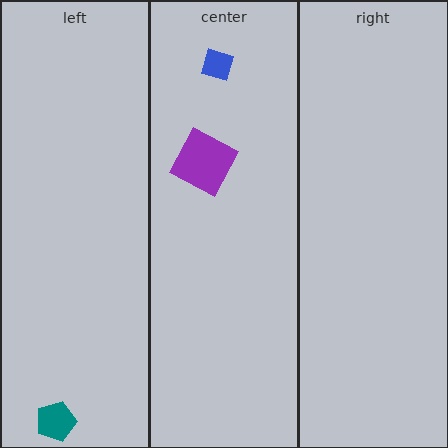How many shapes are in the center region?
2.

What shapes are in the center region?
The blue diamond, the purple square.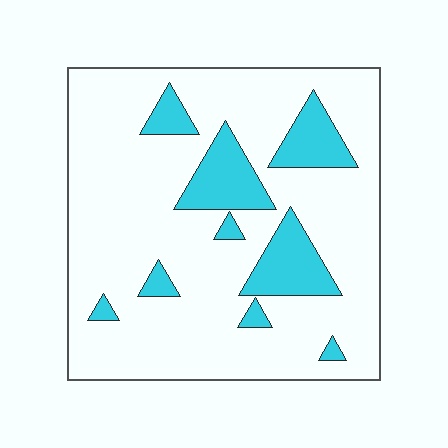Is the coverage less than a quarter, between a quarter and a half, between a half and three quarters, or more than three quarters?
Less than a quarter.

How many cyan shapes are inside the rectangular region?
9.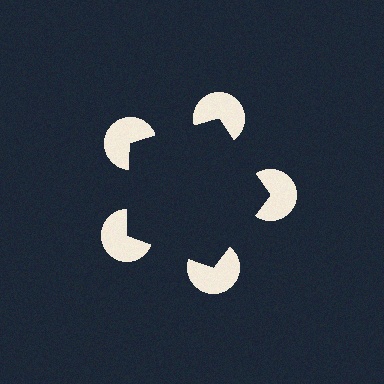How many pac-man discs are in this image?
There are 5 — one at each vertex of the illusory pentagon.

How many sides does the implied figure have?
5 sides.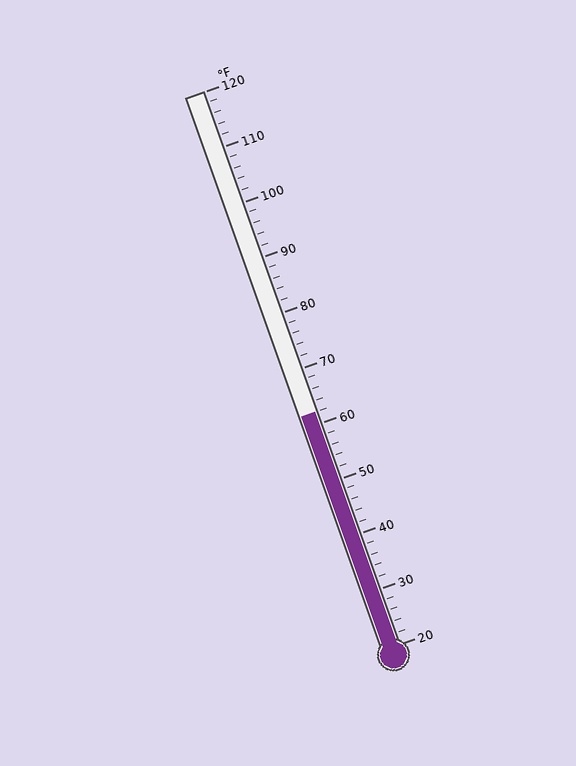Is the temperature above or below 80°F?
The temperature is below 80°F.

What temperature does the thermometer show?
The thermometer shows approximately 62°F.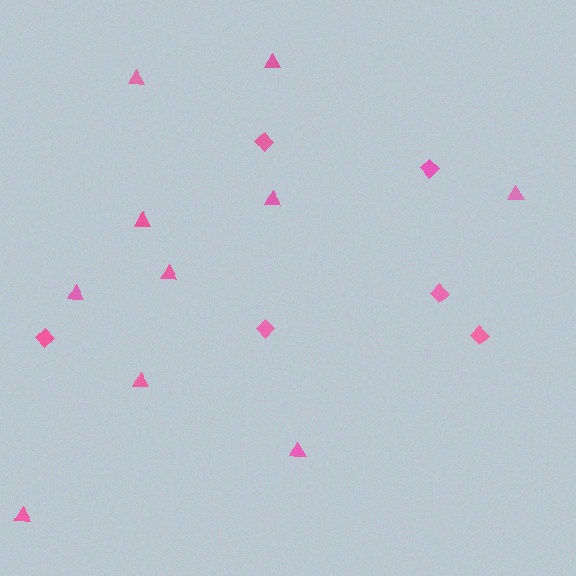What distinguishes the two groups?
There are 2 groups: one group of diamonds (6) and one group of triangles (10).